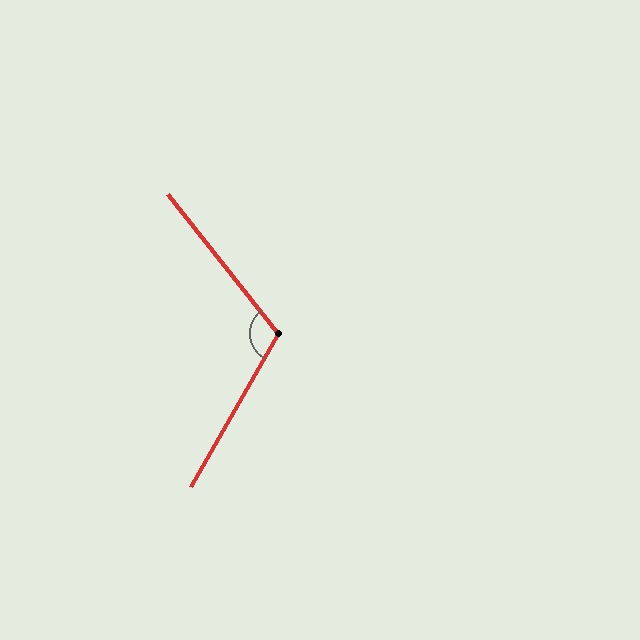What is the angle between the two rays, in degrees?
Approximately 112 degrees.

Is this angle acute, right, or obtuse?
It is obtuse.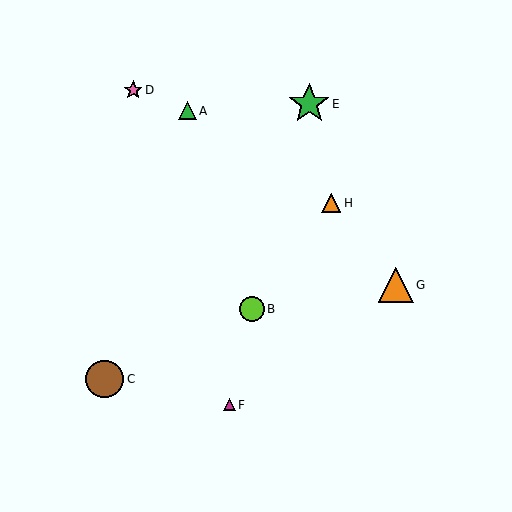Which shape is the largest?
The green star (labeled E) is the largest.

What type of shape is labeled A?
Shape A is a green triangle.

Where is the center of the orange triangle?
The center of the orange triangle is at (331, 203).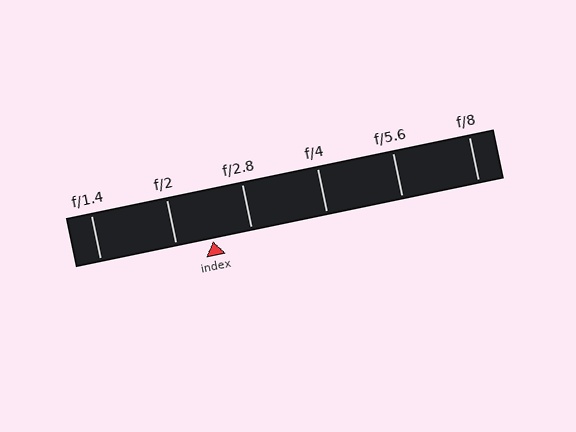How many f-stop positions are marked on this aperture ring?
There are 6 f-stop positions marked.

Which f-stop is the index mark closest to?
The index mark is closest to f/2.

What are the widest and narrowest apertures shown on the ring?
The widest aperture shown is f/1.4 and the narrowest is f/8.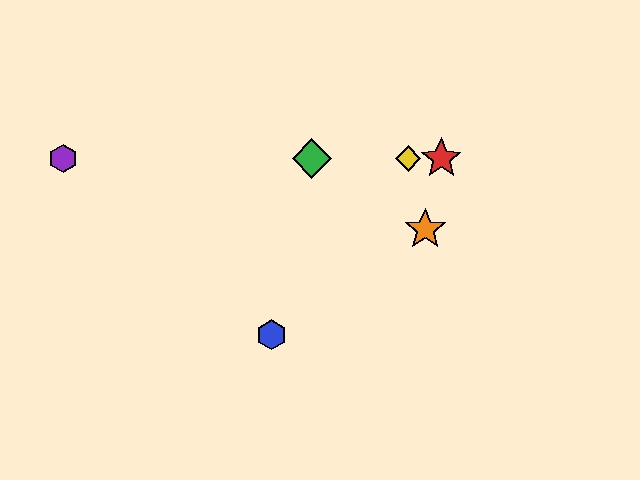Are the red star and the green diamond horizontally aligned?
Yes, both are at y≈158.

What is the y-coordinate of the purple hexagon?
The purple hexagon is at y≈158.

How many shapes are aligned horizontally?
4 shapes (the red star, the green diamond, the yellow diamond, the purple hexagon) are aligned horizontally.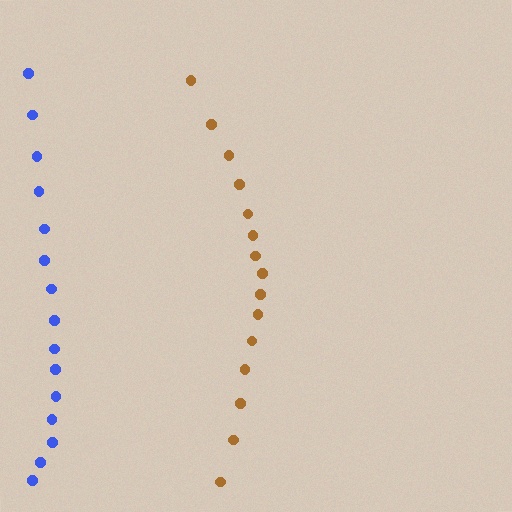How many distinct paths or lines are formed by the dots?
There are 2 distinct paths.